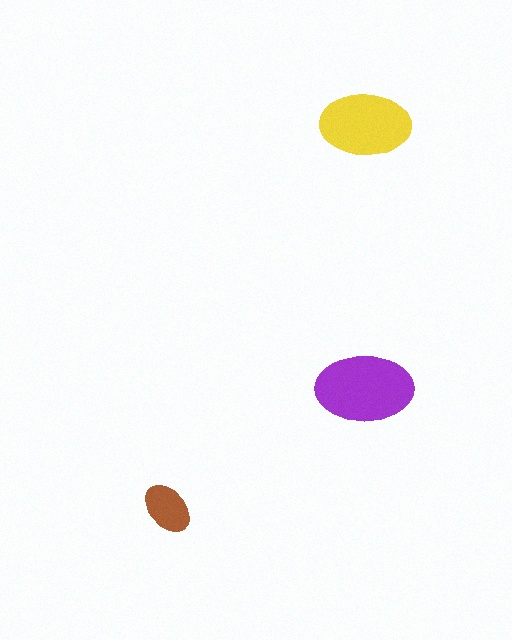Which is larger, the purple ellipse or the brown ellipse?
The purple one.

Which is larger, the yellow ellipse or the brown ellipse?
The yellow one.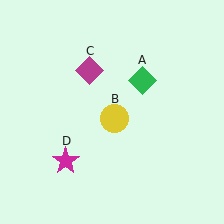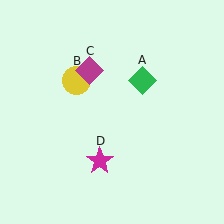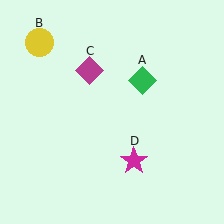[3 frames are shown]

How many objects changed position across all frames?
2 objects changed position: yellow circle (object B), magenta star (object D).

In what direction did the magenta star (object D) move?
The magenta star (object D) moved right.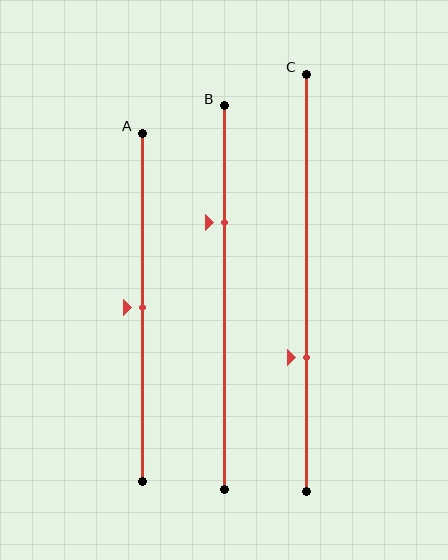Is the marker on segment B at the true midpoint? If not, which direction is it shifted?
No, the marker on segment B is shifted upward by about 19% of the segment length.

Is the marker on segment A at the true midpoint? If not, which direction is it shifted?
Yes, the marker on segment A is at the true midpoint.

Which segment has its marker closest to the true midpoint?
Segment A has its marker closest to the true midpoint.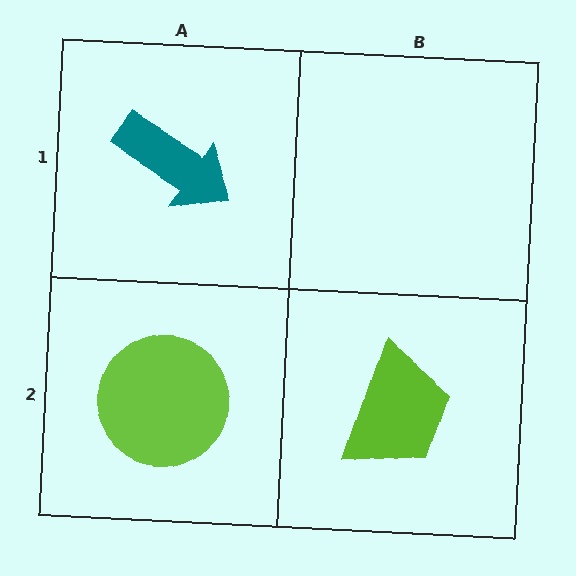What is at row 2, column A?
A lime circle.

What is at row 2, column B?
A lime trapezoid.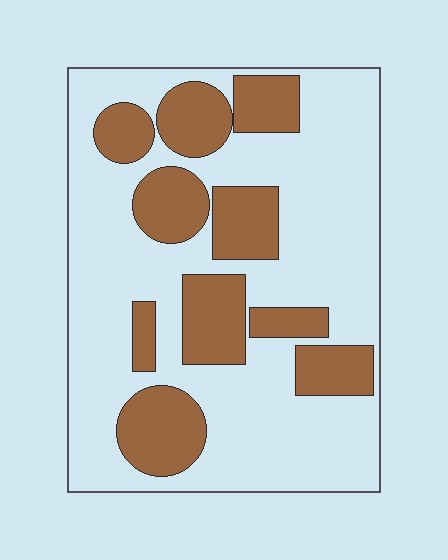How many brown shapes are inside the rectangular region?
10.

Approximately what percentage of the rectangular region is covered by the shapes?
Approximately 30%.